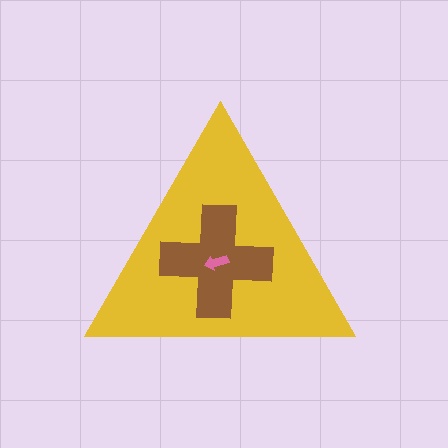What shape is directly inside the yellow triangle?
The brown cross.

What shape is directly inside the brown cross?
The pink arrow.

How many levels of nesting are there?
3.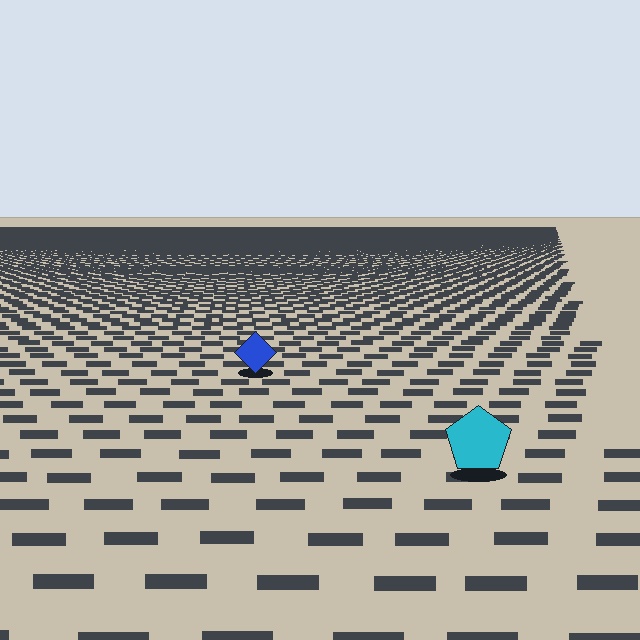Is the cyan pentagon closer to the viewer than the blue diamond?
Yes. The cyan pentagon is closer — you can tell from the texture gradient: the ground texture is coarser near it.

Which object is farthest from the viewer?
The blue diamond is farthest from the viewer. It appears smaller and the ground texture around it is denser.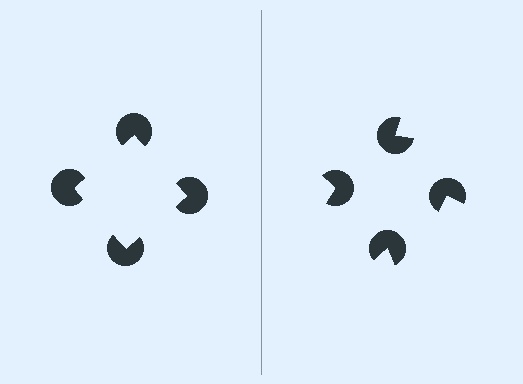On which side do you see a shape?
An illusory square appears on the left side. On the right side the wedge cuts are rotated, so no coherent shape forms.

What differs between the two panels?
The pac-man discs are positioned identically on both sides; only the wedge orientations differ. On the left they align to a square; on the right they are misaligned.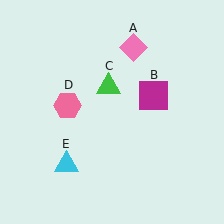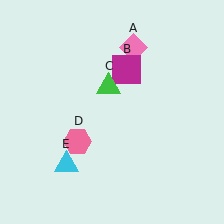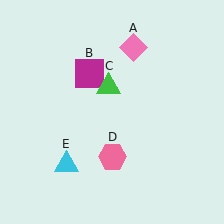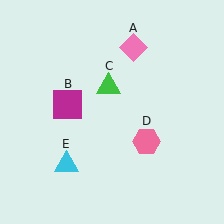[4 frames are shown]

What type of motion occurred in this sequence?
The magenta square (object B), pink hexagon (object D) rotated counterclockwise around the center of the scene.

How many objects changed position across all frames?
2 objects changed position: magenta square (object B), pink hexagon (object D).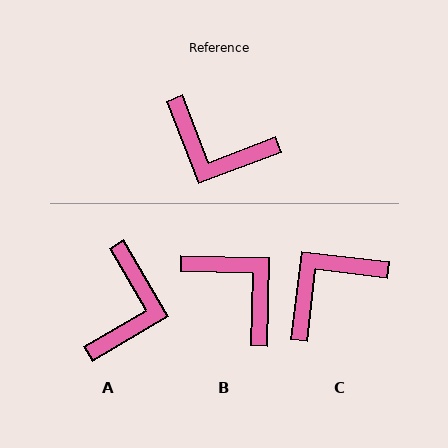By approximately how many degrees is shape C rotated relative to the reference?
Approximately 118 degrees clockwise.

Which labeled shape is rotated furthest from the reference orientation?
B, about 158 degrees away.